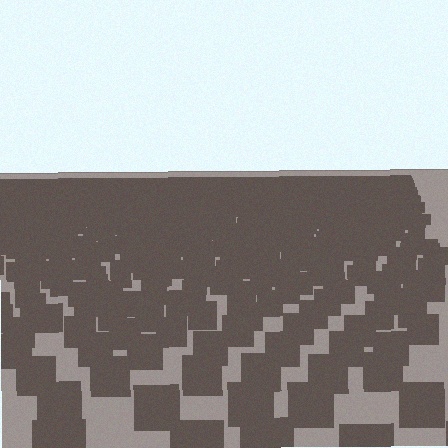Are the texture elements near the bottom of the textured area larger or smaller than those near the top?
Larger. Near the bottom, elements are closer to the viewer and appear at a bigger on-screen size.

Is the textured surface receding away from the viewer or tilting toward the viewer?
The surface is receding away from the viewer. Texture elements get smaller and denser toward the top.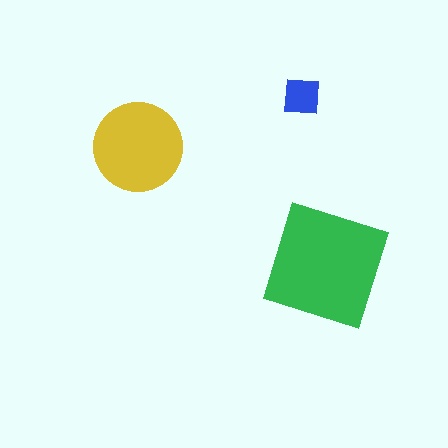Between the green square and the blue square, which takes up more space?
The green square.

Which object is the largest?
The green square.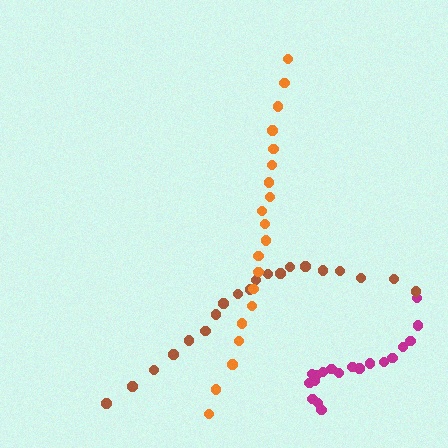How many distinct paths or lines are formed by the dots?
There are 3 distinct paths.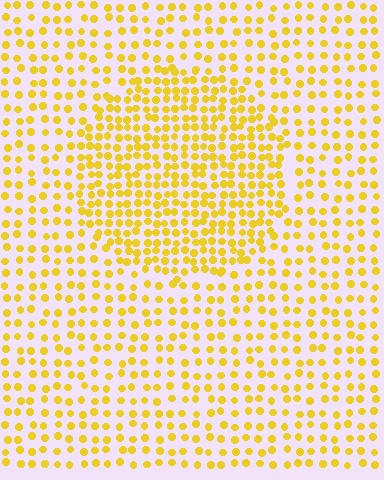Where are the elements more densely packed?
The elements are more densely packed inside the circle boundary.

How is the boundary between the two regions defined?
The boundary is defined by a change in element density (approximately 1.8x ratio). All elements are the same color, size, and shape.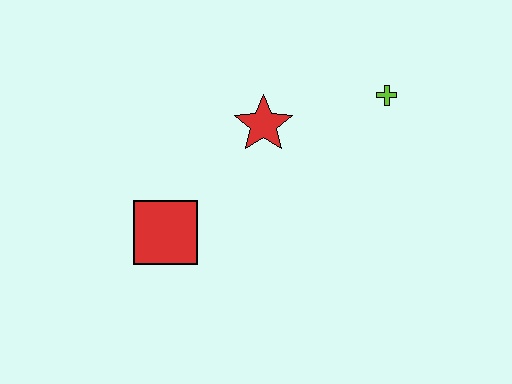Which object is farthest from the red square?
The lime cross is farthest from the red square.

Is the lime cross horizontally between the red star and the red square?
No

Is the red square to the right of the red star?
No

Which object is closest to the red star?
The lime cross is closest to the red star.